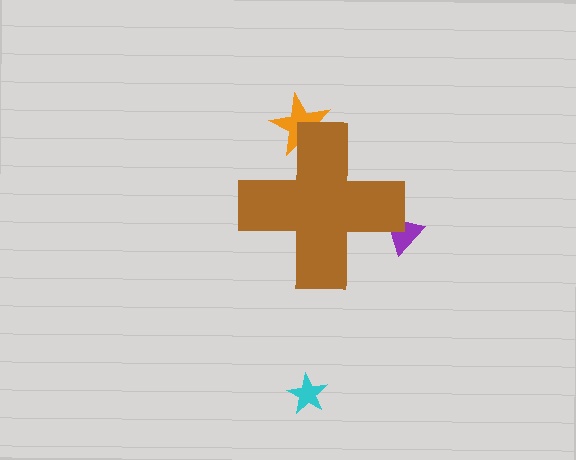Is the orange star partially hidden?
Yes, the orange star is partially hidden behind the brown cross.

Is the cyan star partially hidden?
No, the cyan star is fully visible.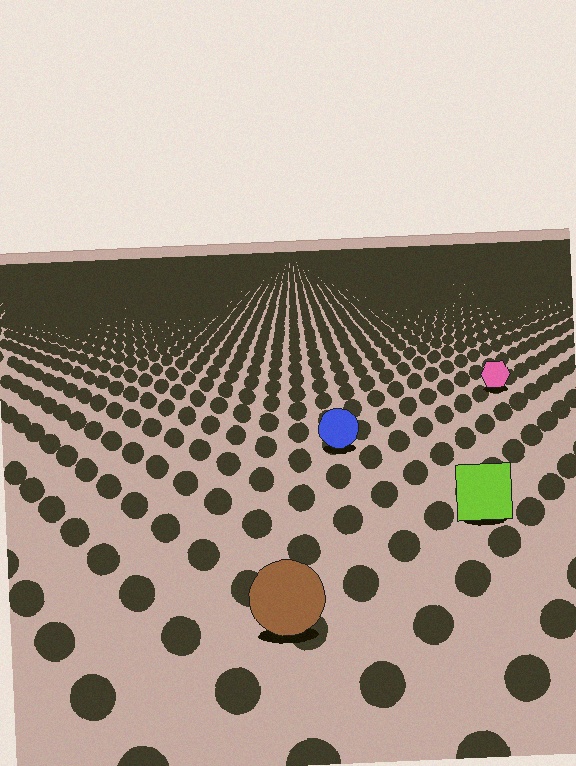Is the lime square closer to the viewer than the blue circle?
Yes. The lime square is closer — you can tell from the texture gradient: the ground texture is coarser near it.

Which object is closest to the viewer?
The brown circle is closest. The texture marks near it are larger and more spread out.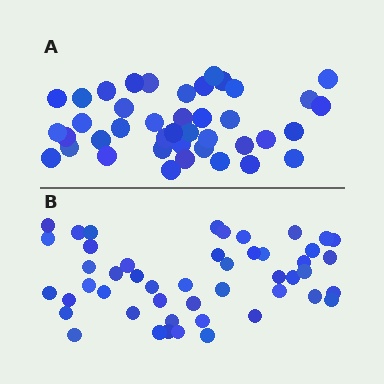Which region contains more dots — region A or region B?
Region B (the bottom region) has more dots.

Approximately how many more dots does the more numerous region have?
Region B has roughly 8 or so more dots than region A.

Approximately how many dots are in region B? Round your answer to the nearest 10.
About 50 dots. (The exact count is 48, which rounds to 50.)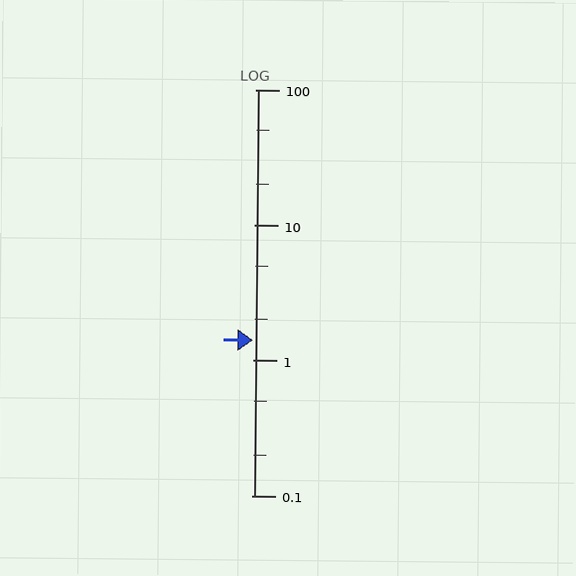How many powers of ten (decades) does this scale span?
The scale spans 3 decades, from 0.1 to 100.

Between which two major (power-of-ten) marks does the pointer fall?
The pointer is between 1 and 10.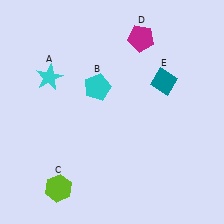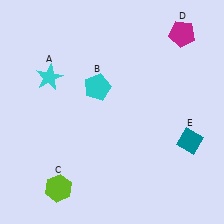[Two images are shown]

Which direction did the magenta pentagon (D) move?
The magenta pentagon (D) moved right.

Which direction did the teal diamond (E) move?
The teal diamond (E) moved down.